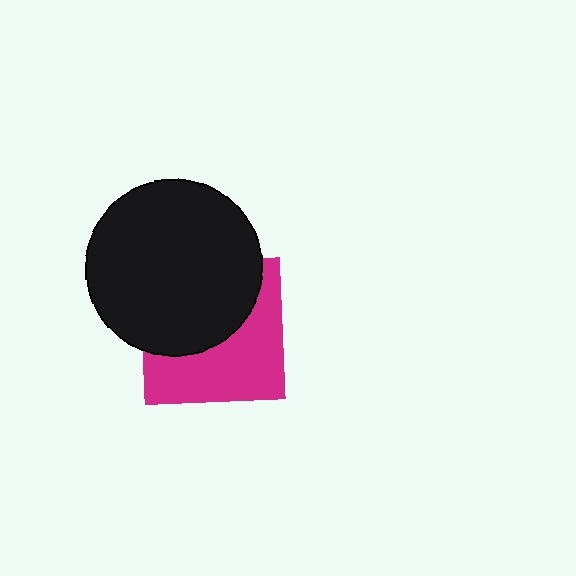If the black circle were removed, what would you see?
You would see the complete magenta square.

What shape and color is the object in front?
The object in front is a black circle.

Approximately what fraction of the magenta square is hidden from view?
Roughly 49% of the magenta square is hidden behind the black circle.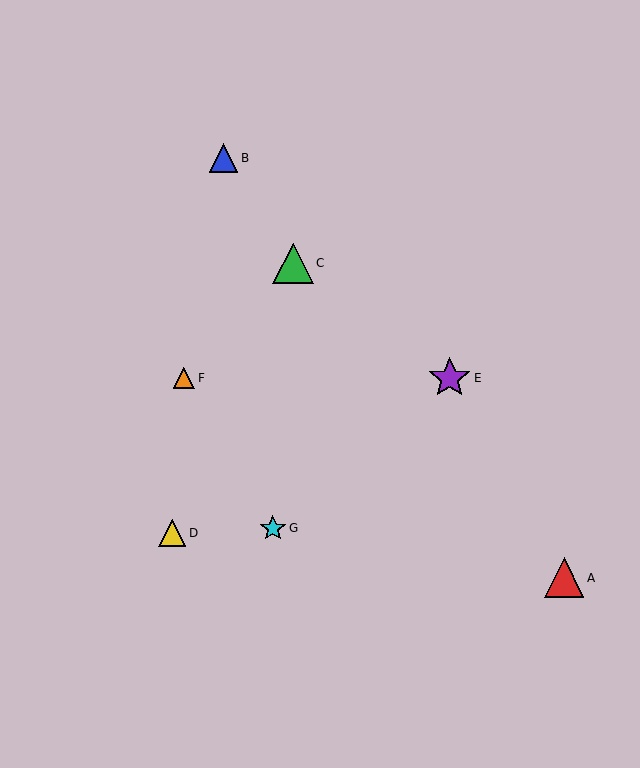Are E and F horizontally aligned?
Yes, both are at y≈378.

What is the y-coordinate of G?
Object G is at y≈528.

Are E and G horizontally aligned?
No, E is at y≈378 and G is at y≈528.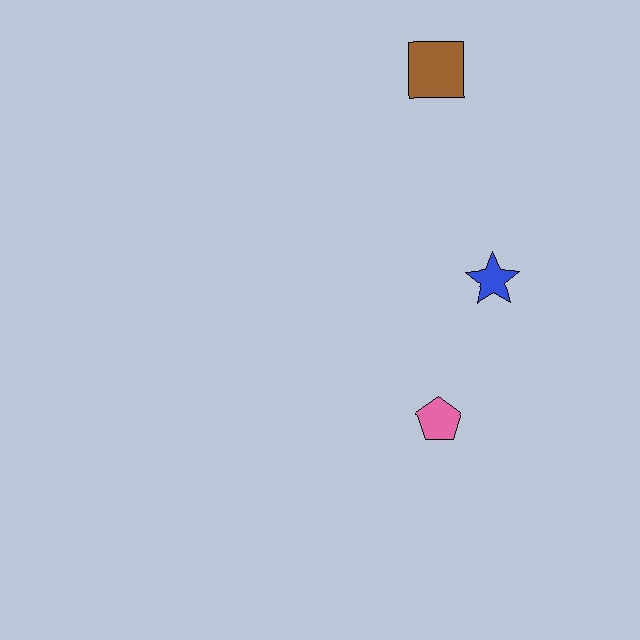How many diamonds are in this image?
There are no diamonds.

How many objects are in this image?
There are 3 objects.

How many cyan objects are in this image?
There are no cyan objects.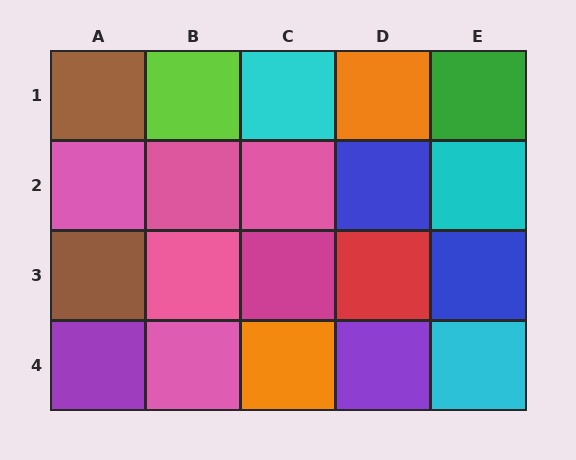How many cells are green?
1 cell is green.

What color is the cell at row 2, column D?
Blue.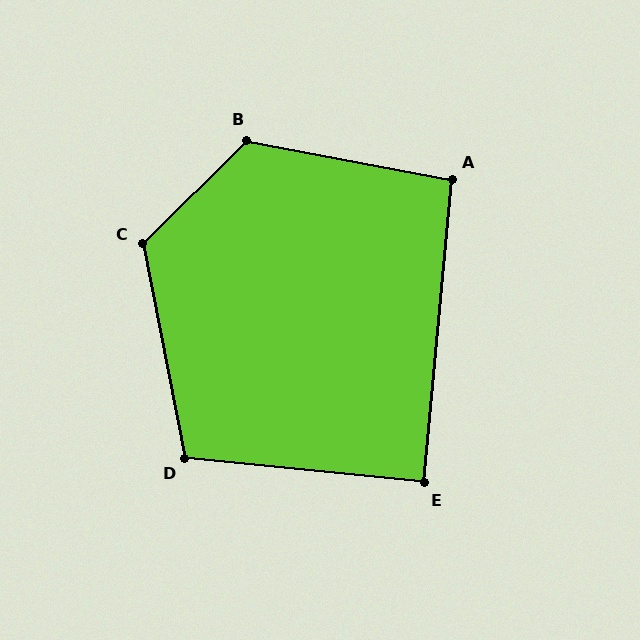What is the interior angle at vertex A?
Approximately 95 degrees (obtuse).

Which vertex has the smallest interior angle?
E, at approximately 89 degrees.